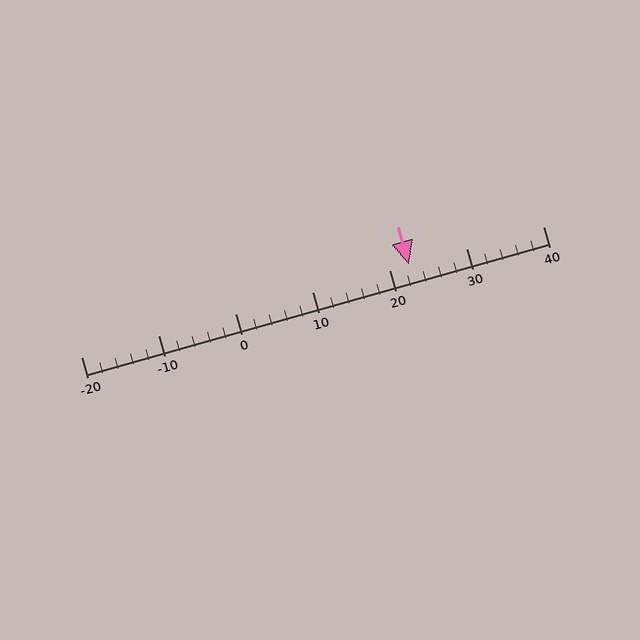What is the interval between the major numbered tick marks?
The major tick marks are spaced 10 units apart.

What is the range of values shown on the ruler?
The ruler shows values from -20 to 40.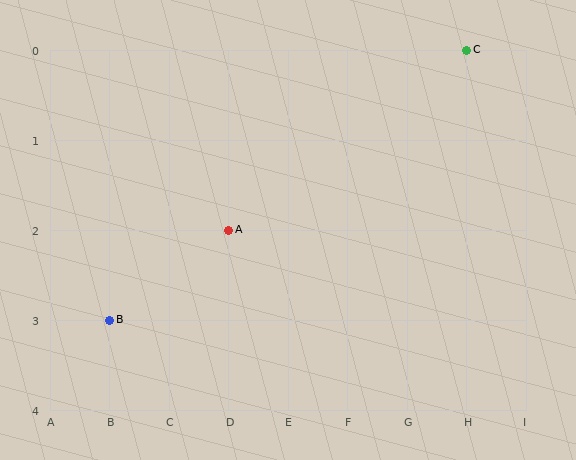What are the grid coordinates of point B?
Point B is at grid coordinates (B, 3).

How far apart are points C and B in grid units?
Points C and B are 6 columns and 3 rows apart (about 6.7 grid units diagonally).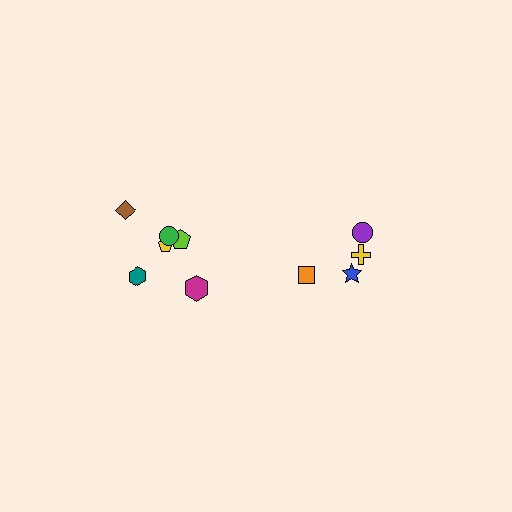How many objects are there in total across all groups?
There are 10 objects.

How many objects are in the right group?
There are 4 objects.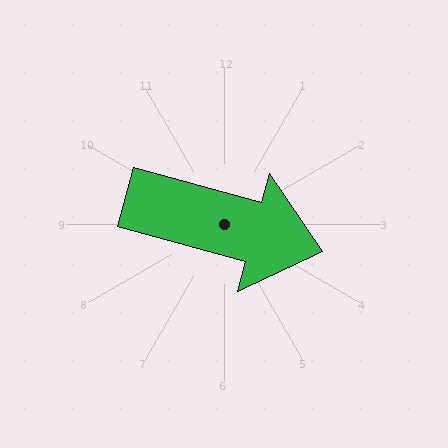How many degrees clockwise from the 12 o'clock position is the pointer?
Approximately 105 degrees.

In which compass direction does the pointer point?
East.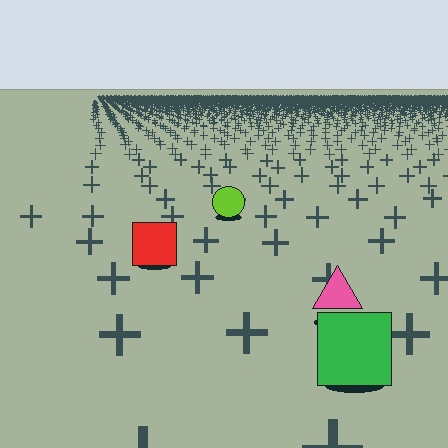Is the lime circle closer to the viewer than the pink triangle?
No. The pink triangle is closer — you can tell from the texture gradient: the ground texture is coarser near it.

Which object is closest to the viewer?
The green square is closest. The texture marks near it are larger and more spread out.